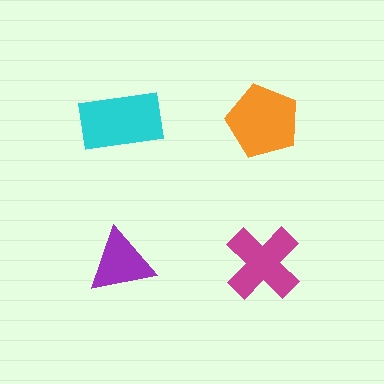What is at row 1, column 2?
An orange pentagon.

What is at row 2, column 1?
A purple triangle.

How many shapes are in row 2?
2 shapes.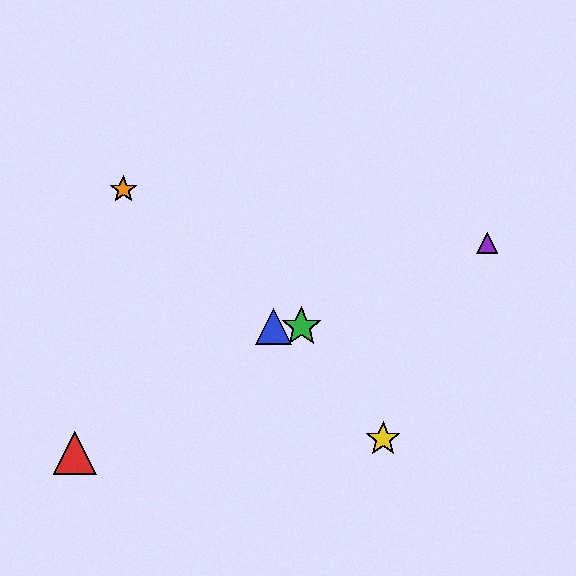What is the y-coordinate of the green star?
The green star is at y≈327.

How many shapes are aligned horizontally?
2 shapes (the blue triangle, the green star) are aligned horizontally.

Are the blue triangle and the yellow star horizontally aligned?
No, the blue triangle is at y≈327 and the yellow star is at y≈439.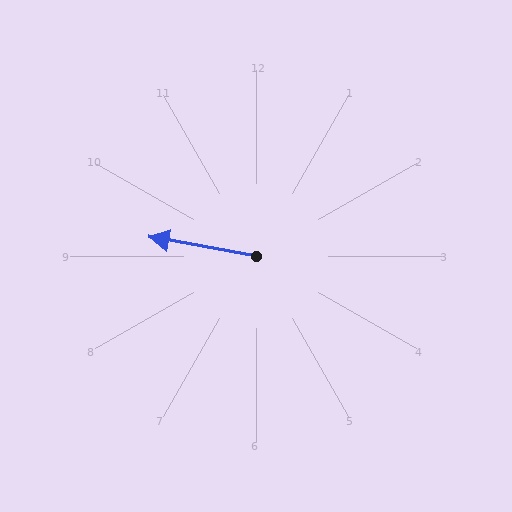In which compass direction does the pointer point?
West.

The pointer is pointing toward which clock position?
Roughly 9 o'clock.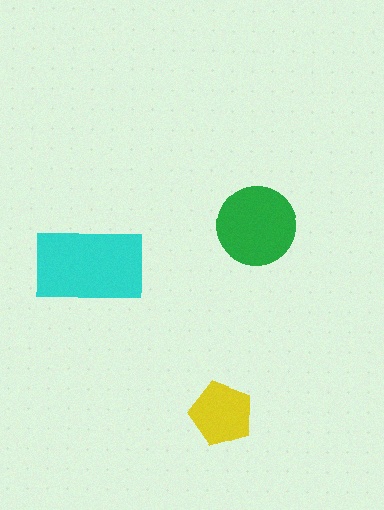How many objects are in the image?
There are 3 objects in the image.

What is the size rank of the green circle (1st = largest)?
2nd.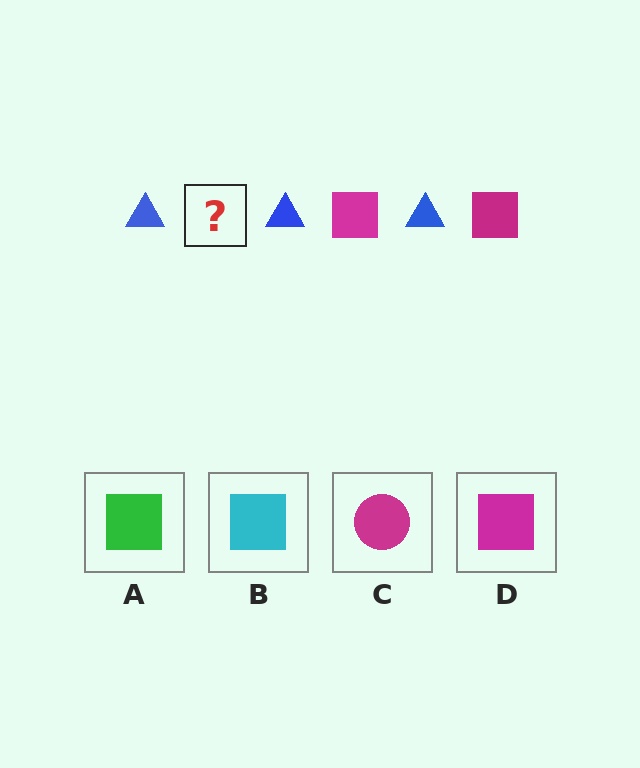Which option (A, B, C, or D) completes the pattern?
D.